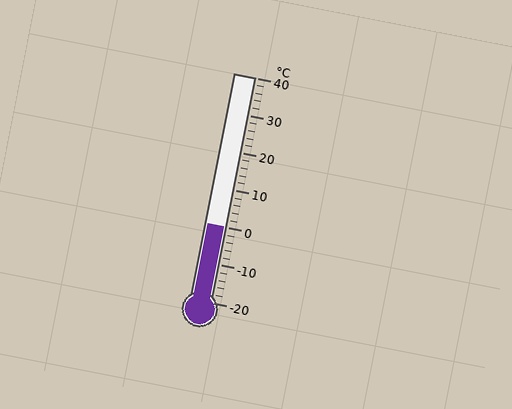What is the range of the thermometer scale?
The thermometer scale ranges from -20°C to 40°C.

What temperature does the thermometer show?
The thermometer shows approximately 0°C.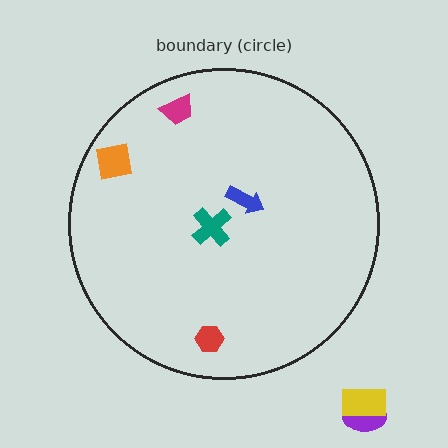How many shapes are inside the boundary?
5 inside, 2 outside.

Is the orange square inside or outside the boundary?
Inside.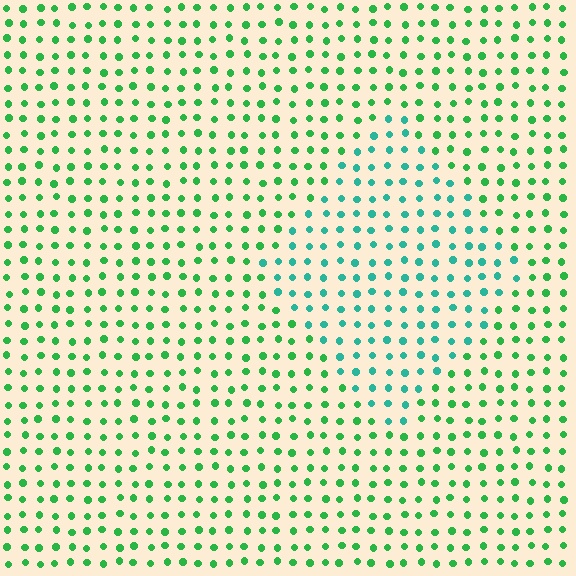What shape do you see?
I see a diamond.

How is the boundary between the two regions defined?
The boundary is defined purely by a slight shift in hue (about 37 degrees). Spacing, size, and orientation are identical on both sides.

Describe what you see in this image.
The image is filled with small green elements in a uniform arrangement. A diamond-shaped region is visible where the elements are tinted to a slightly different hue, forming a subtle color boundary.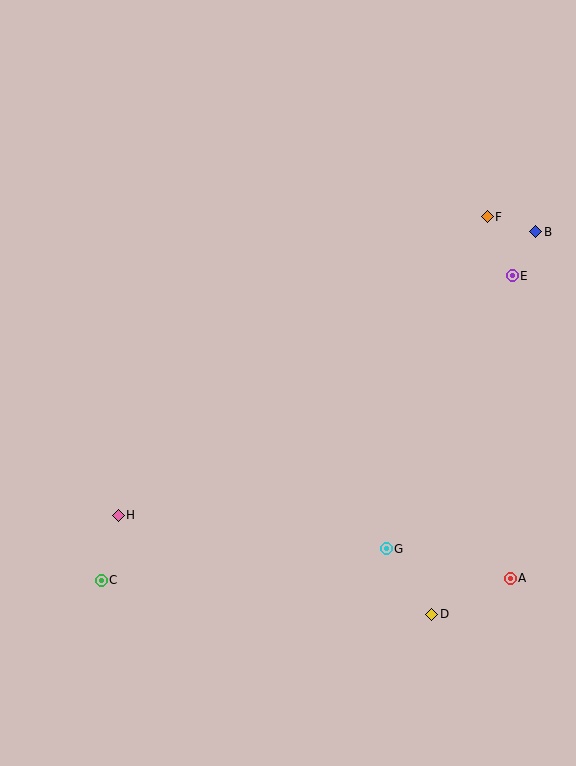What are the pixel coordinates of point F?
Point F is at (487, 217).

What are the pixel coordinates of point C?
Point C is at (101, 580).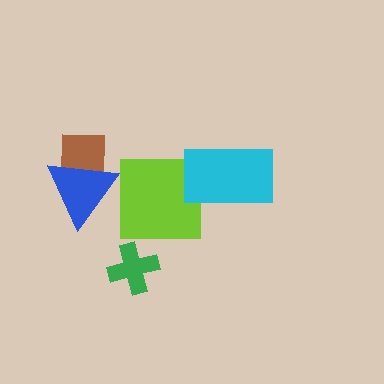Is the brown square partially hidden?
Yes, it is partially covered by another shape.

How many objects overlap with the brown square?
1 object overlaps with the brown square.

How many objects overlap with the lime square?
1 object overlaps with the lime square.